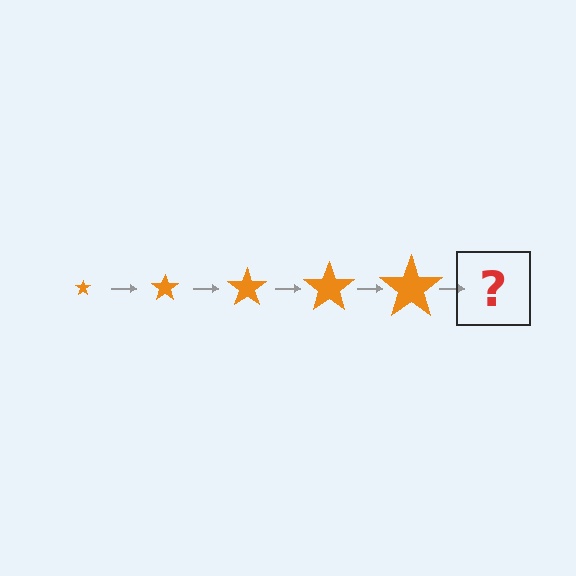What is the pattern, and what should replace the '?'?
The pattern is that the star gets progressively larger each step. The '?' should be an orange star, larger than the previous one.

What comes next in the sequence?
The next element should be an orange star, larger than the previous one.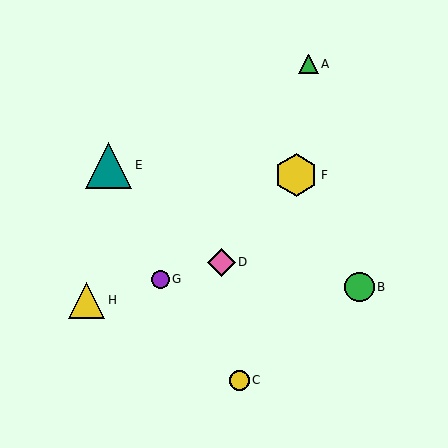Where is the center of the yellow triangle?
The center of the yellow triangle is at (87, 300).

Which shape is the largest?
The teal triangle (labeled E) is the largest.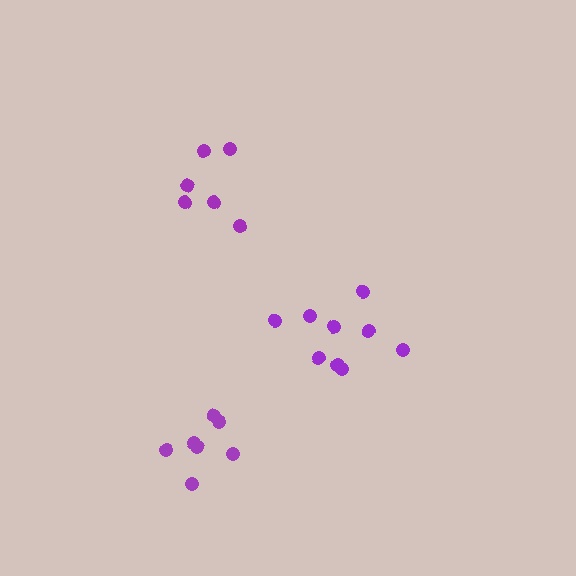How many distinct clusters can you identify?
There are 3 distinct clusters.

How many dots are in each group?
Group 1: 9 dots, Group 2: 7 dots, Group 3: 6 dots (22 total).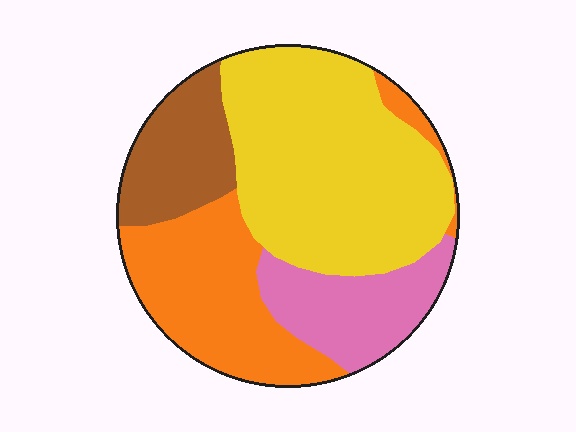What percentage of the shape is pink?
Pink takes up less than a sixth of the shape.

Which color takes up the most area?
Yellow, at roughly 45%.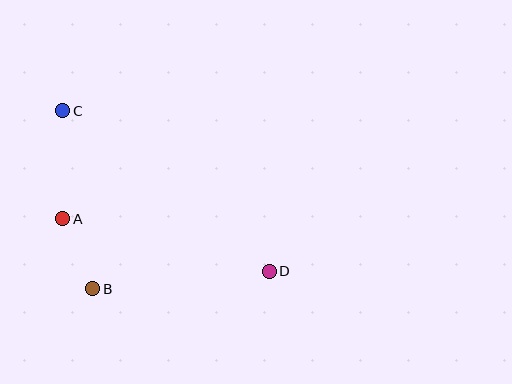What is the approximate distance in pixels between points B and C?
The distance between B and C is approximately 181 pixels.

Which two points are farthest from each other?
Points C and D are farthest from each other.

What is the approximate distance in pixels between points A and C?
The distance between A and C is approximately 108 pixels.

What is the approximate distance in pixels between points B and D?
The distance between B and D is approximately 177 pixels.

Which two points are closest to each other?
Points A and B are closest to each other.